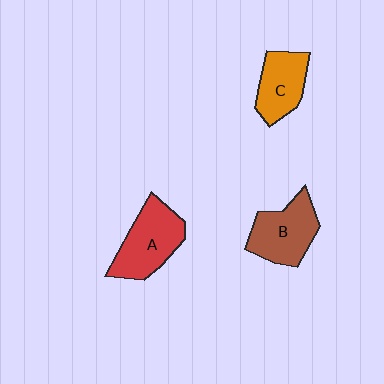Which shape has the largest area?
Shape A (red).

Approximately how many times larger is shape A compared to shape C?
Approximately 1.3 times.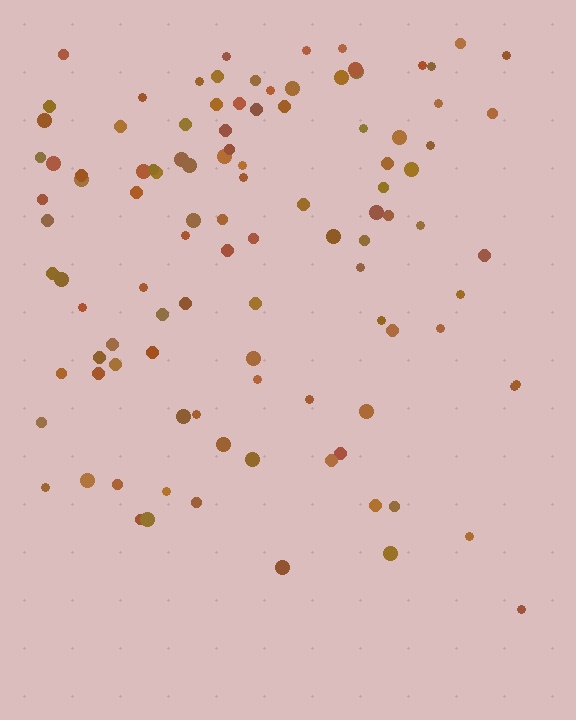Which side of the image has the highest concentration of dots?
The top.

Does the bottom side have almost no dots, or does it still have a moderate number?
Still a moderate number, just noticeably fewer than the top.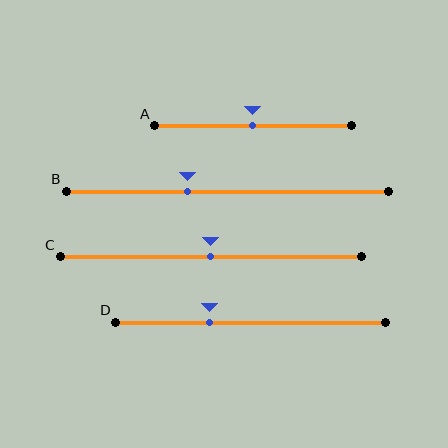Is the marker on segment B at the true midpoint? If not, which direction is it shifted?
No, the marker on segment B is shifted to the left by about 12% of the segment length.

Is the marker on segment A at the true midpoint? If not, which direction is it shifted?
Yes, the marker on segment A is at the true midpoint.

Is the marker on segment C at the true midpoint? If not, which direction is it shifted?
Yes, the marker on segment C is at the true midpoint.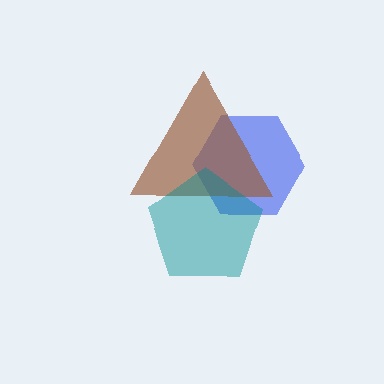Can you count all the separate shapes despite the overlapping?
Yes, there are 3 separate shapes.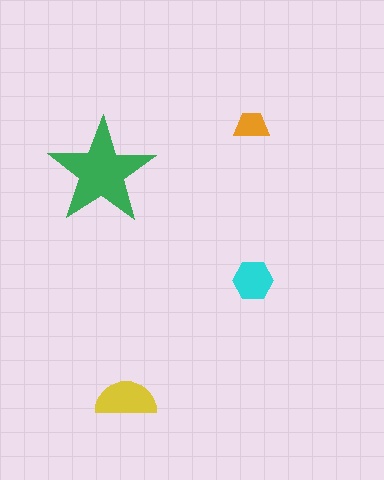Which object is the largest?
The green star.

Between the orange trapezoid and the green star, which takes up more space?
The green star.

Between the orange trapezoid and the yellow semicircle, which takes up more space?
The yellow semicircle.